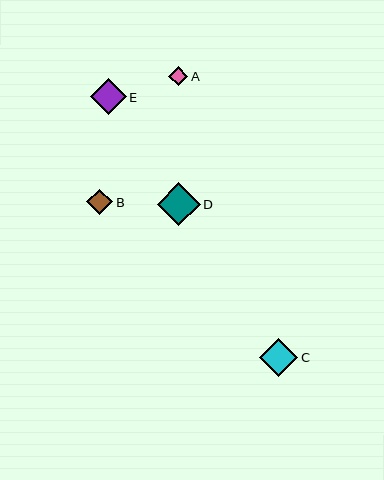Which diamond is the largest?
Diamond D is the largest with a size of approximately 43 pixels.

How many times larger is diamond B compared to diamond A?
Diamond B is approximately 1.3 times the size of diamond A.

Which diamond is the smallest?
Diamond A is the smallest with a size of approximately 19 pixels.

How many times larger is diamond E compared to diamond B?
Diamond E is approximately 1.4 times the size of diamond B.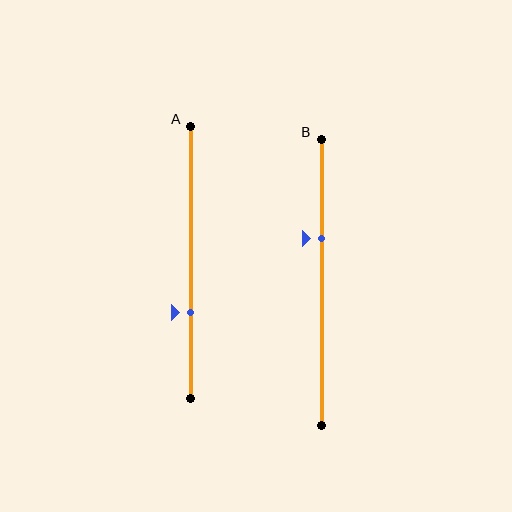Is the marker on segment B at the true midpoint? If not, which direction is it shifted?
No, the marker on segment B is shifted upward by about 15% of the segment length.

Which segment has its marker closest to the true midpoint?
Segment B has its marker closest to the true midpoint.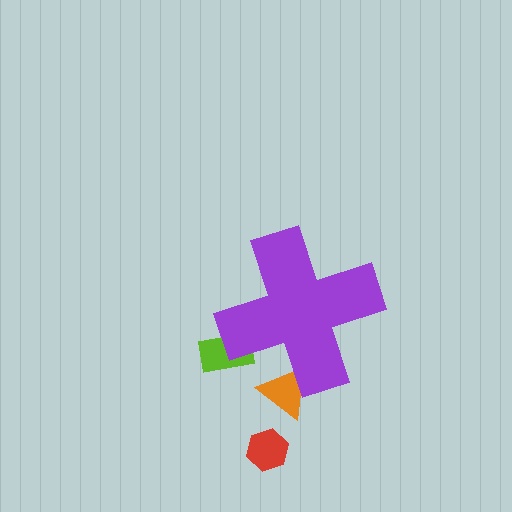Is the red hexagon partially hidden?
No, the red hexagon is fully visible.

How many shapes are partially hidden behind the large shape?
2 shapes are partially hidden.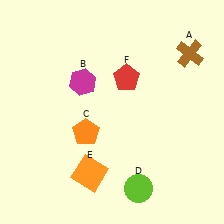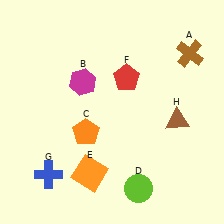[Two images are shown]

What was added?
A blue cross (G), a brown triangle (H) were added in Image 2.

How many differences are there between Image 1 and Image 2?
There are 2 differences between the two images.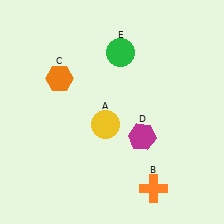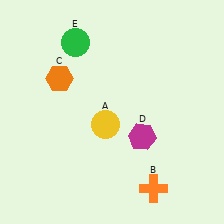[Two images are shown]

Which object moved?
The green circle (E) moved left.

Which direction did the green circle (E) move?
The green circle (E) moved left.